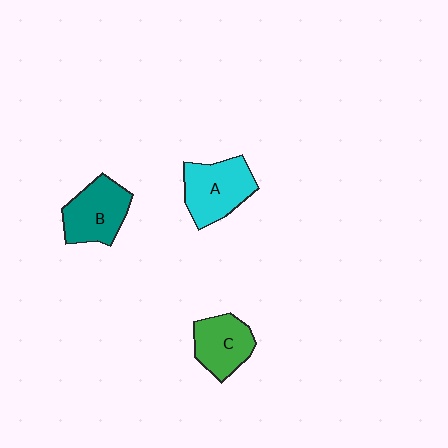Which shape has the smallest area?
Shape C (green).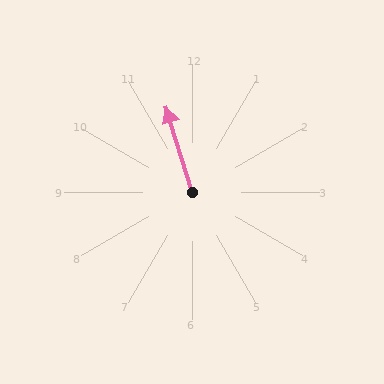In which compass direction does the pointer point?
North.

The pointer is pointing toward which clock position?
Roughly 11 o'clock.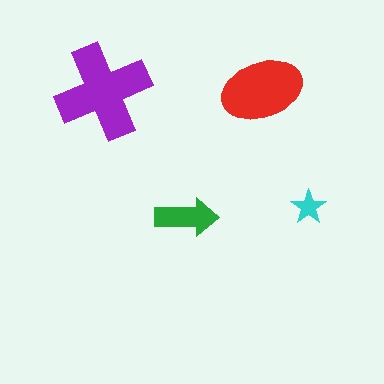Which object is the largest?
The purple cross.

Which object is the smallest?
The cyan star.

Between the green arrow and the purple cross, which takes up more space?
The purple cross.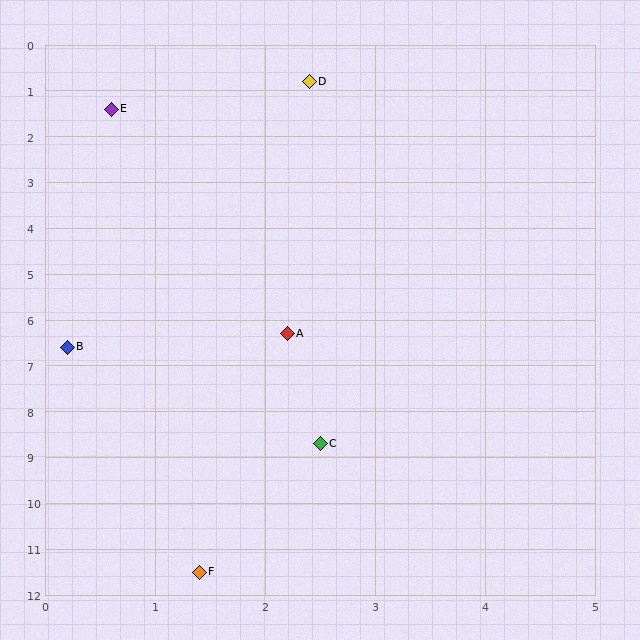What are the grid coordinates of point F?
Point F is at approximately (1.4, 11.5).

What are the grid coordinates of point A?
Point A is at approximately (2.2, 6.3).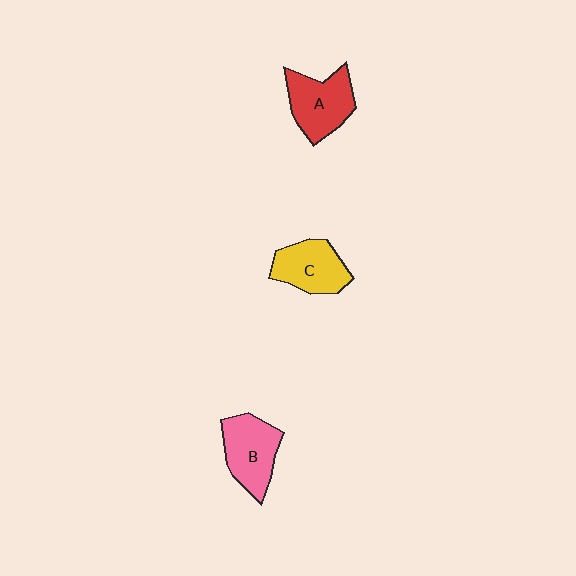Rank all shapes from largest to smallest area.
From largest to smallest: A (red), B (pink), C (yellow).